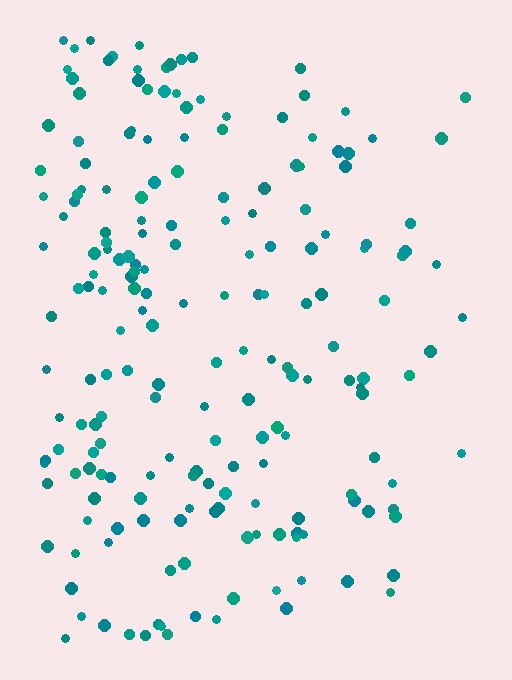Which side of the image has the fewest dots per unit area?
The right.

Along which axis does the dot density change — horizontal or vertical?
Horizontal.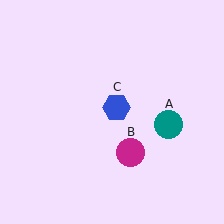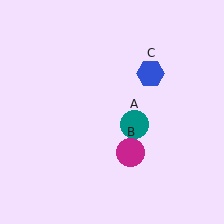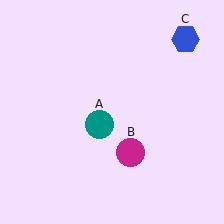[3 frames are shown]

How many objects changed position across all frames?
2 objects changed position: teal circle (object A), blue hexagon (object C).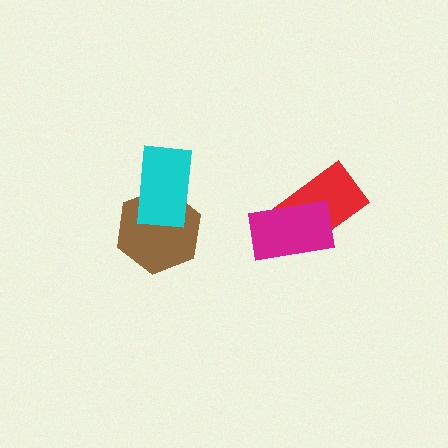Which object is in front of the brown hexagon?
The cyan rectangle is in front of the brown hexagon.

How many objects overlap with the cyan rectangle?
1 object overlaps with the cyan rectangle.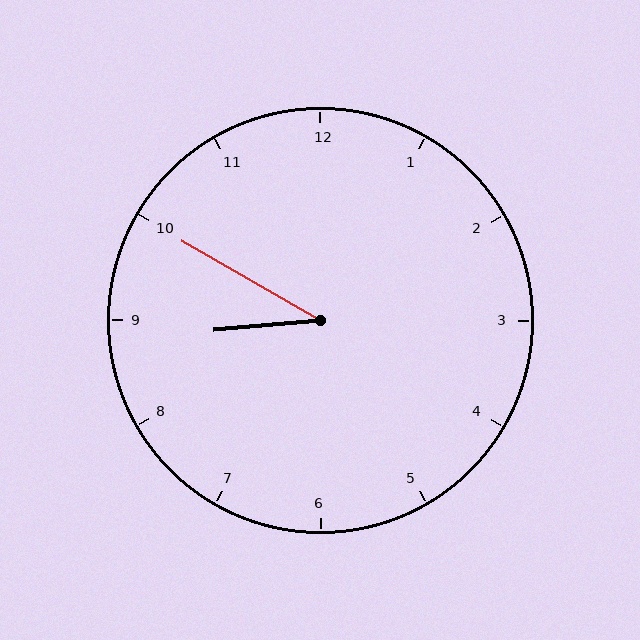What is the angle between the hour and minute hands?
Approximately 35 degrees.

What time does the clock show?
8:50.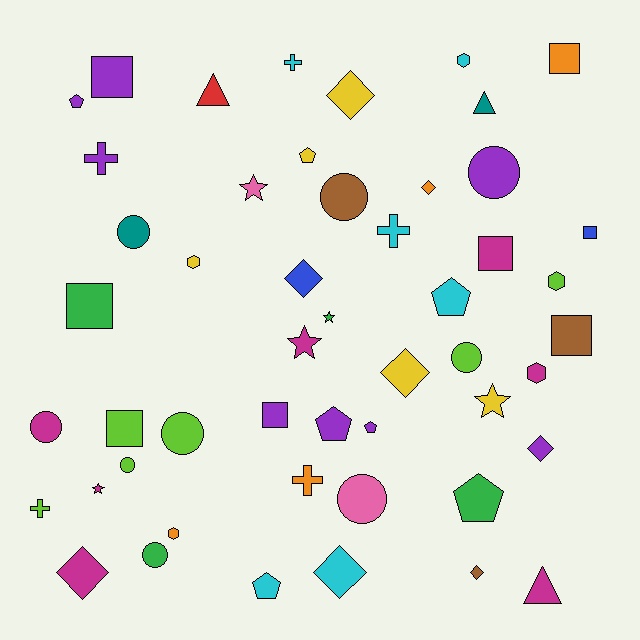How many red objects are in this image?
There is 1 red object.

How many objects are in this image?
There are 50 objects.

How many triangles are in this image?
There are 3 triangles.